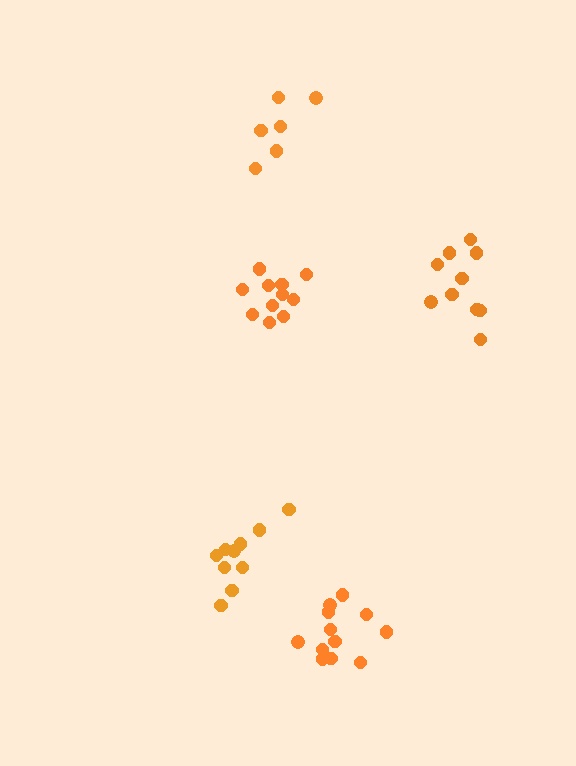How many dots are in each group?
Group 1: 6 dots, Group 2: 12 dots, Group 3: 10 dots, Group 4: 10 dots, Group 5: 11 dots (49 total).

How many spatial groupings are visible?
There are 5 spatial groupings.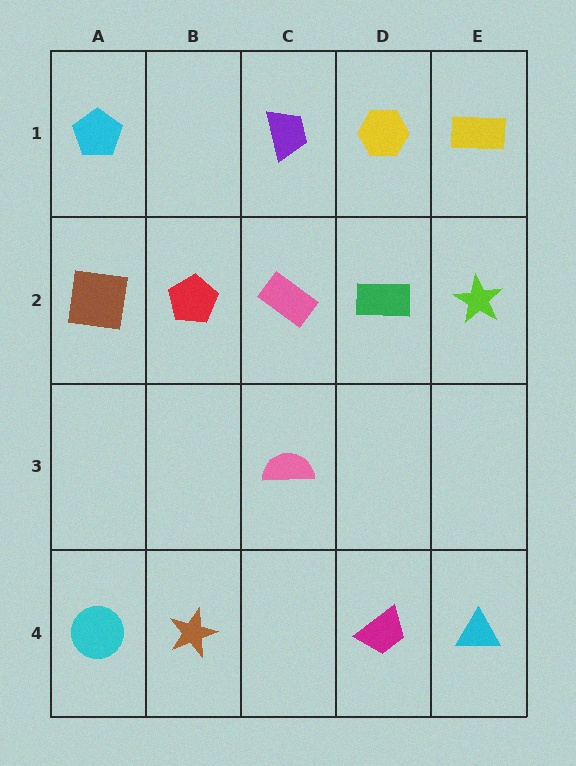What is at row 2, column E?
A lime star.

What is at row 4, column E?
A cyan triangle.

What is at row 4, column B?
A brown star.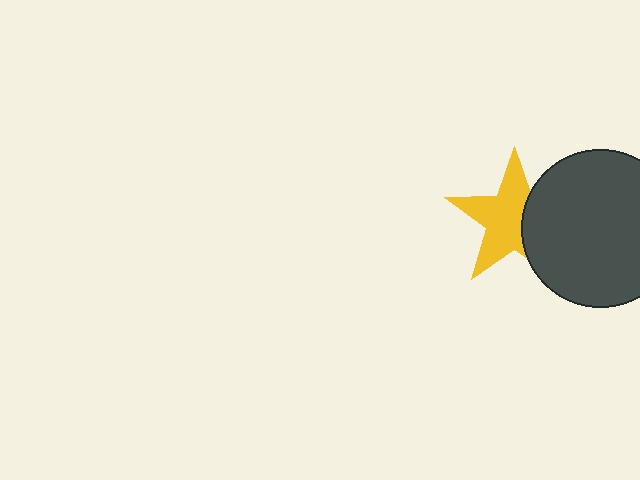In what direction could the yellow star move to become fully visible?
The yellow star could move left. That would shift it out from behind the dark gray circle entirely.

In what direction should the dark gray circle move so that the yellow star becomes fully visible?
The dark gray circle should move right. That is the shortest direction to clear the overlap and leave the yellow star fully visible.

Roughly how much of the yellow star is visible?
About half of it is visible (roughly 64%).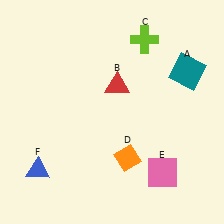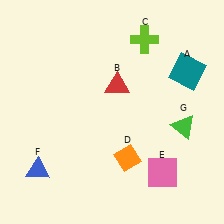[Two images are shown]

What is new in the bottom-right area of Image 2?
A green triangle (G) was added in the bottom-right area of Image 2.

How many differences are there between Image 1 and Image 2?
There is 1 difference between the two images.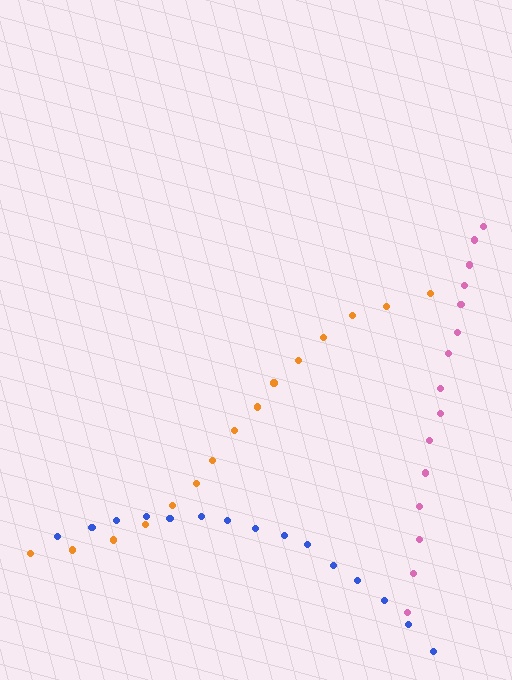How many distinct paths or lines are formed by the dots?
There are 3 distinct paths.